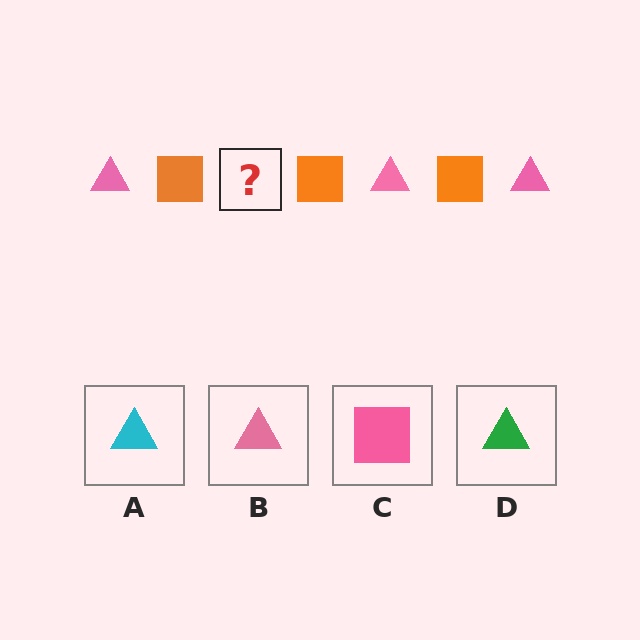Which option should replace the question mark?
Option B.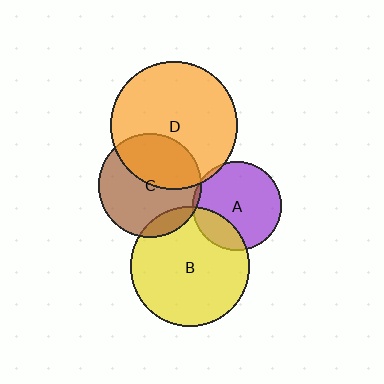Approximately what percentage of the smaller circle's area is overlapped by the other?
Approximately 20%.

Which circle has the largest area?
Circle D (orange).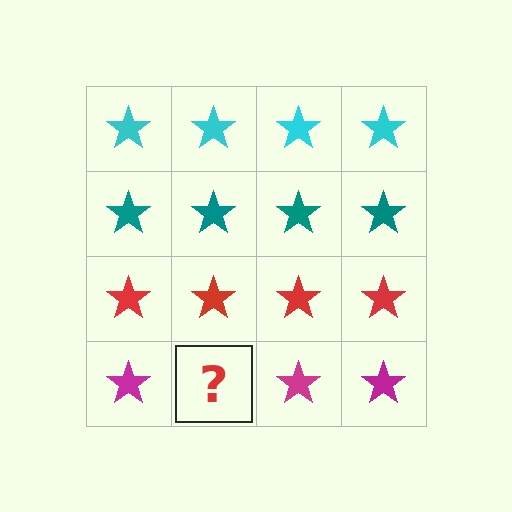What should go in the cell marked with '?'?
The missing cell should contain a magenta star.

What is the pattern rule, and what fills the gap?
The rule is that each row has a consistent color. The gap should be filled with a magenta star.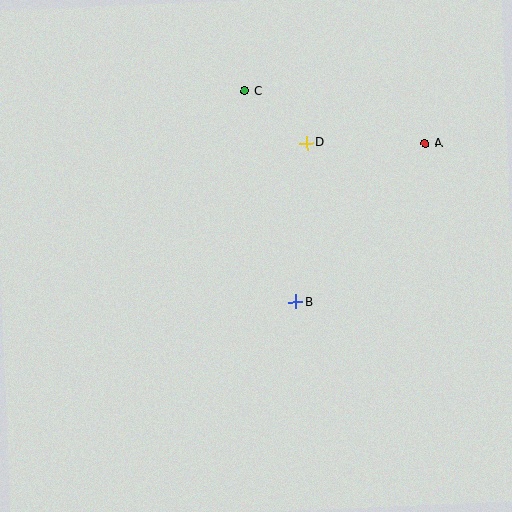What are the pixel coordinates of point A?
Point A is at (425, 143).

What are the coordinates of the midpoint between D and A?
The midpoint between D and A is at (366, 143).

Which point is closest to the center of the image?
Point B at (296, 302) is closest to the center.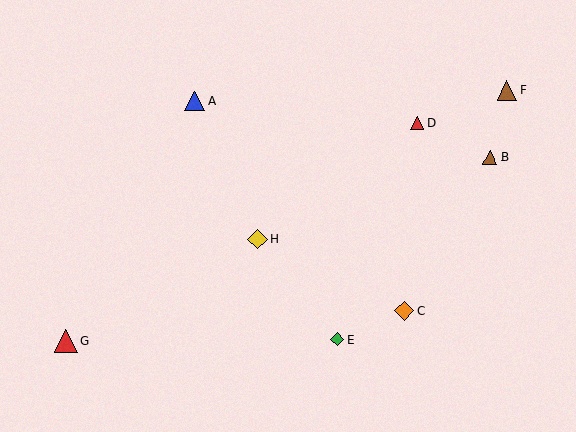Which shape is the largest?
The red triangle (labeled G) is the largest.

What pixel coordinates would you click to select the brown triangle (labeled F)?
Click at (507, 90) to select the brown triangle F.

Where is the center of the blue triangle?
The center of the blue triangle is at (195, 101).